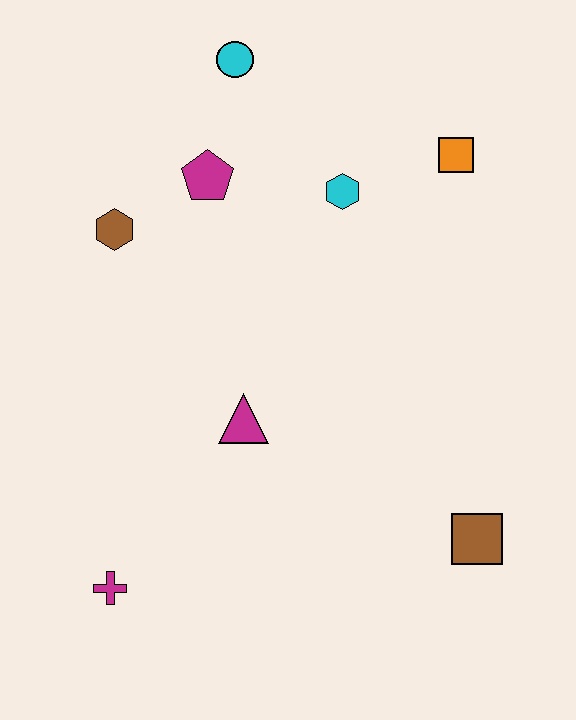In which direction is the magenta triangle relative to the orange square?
The magenta triangle is below the orange square.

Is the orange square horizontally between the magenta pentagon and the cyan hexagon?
No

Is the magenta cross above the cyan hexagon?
No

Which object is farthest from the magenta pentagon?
The brown square is farthest from the magenta pentagon.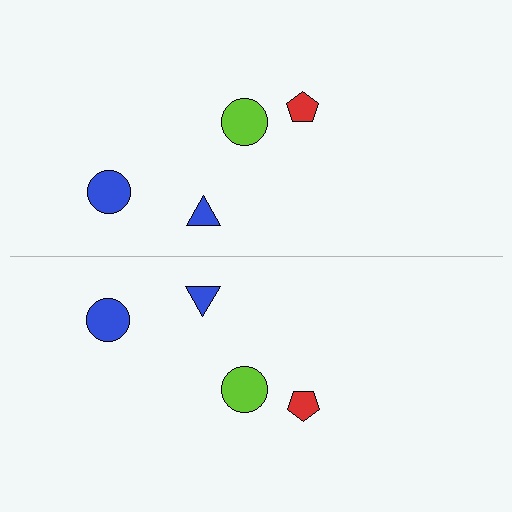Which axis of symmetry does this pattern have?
The pattern has a horizontal axis of symmetry running through the center of the image.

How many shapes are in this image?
There are 8 shapes in this image.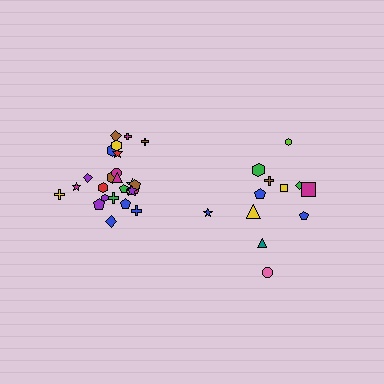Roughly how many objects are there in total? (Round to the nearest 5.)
Roughly 35 objects in total.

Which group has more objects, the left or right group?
The left group.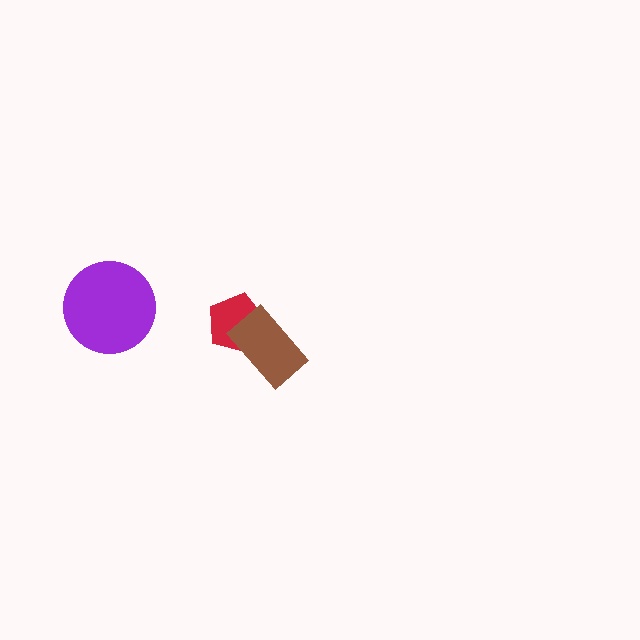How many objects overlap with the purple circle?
0 objects overlap with the purple circle.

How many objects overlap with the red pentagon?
1 object overlaps with the red pentagon.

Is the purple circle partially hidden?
No, no other shape covers it.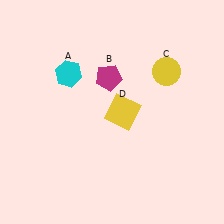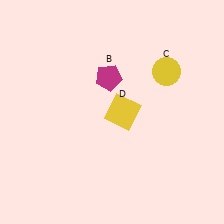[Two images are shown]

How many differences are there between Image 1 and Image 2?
There is 1 difference between the two images.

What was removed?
The cyan hexagon (A) was removed in Image 2.